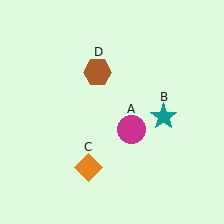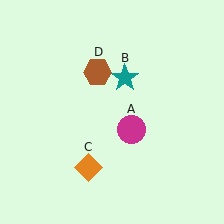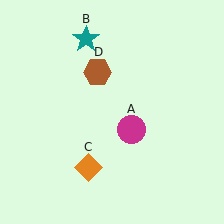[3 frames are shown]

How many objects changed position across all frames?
1 object changed position: teal star (object B).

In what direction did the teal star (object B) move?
The teal star (object B) moved up and to the left.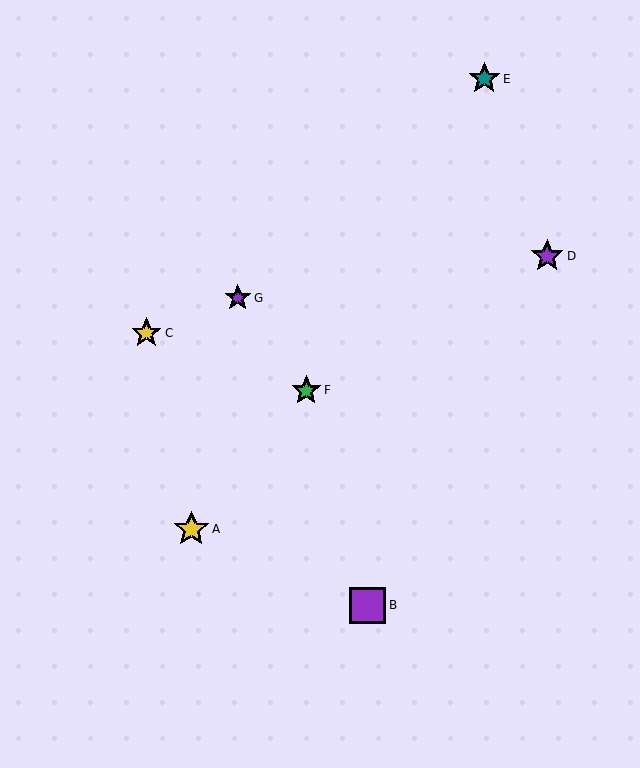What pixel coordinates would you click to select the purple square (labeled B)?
Click at (368, 605) to select the purple square B.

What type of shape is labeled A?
Shape A is a yellow star.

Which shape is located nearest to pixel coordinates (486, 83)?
The teal star (labeled E) at (484, 79) is nearest to that location.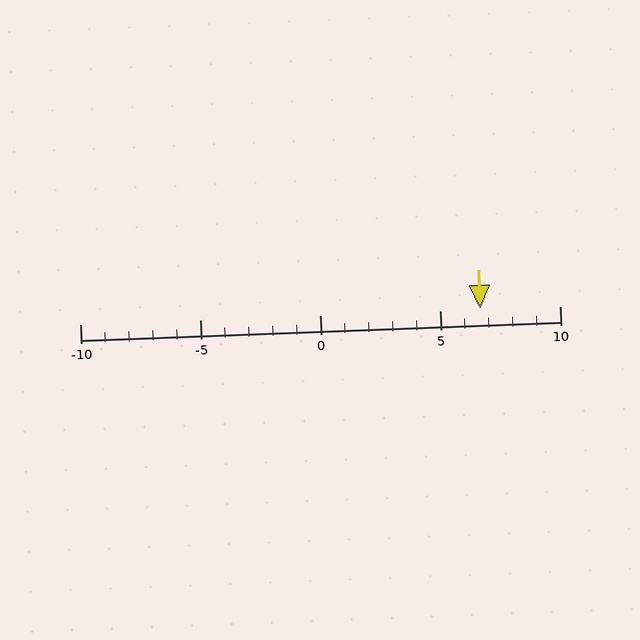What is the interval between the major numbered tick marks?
The major tick marks are spaced 5 units apart.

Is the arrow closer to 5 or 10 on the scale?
The arrow is closer to 5.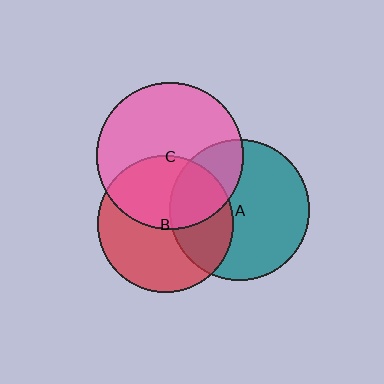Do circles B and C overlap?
Yes.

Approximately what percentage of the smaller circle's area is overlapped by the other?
Approximately 45%.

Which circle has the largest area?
Circle C (pink).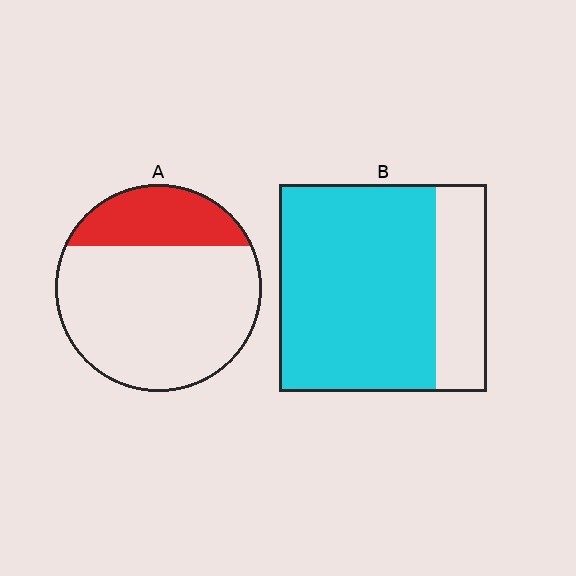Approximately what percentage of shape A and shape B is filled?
A is approximately 25% and B is approximately 75%.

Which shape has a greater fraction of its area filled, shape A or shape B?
Shape B.